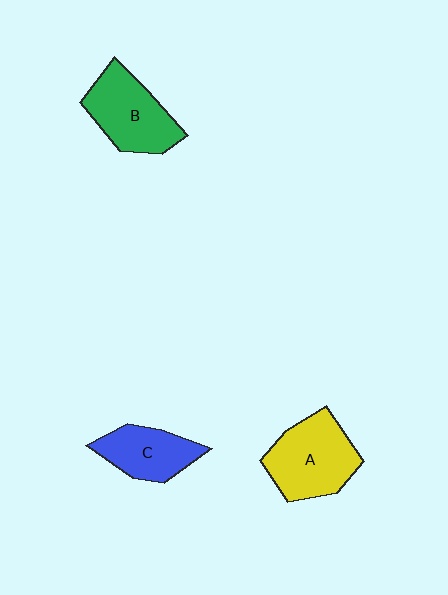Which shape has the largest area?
Shape A (yellow).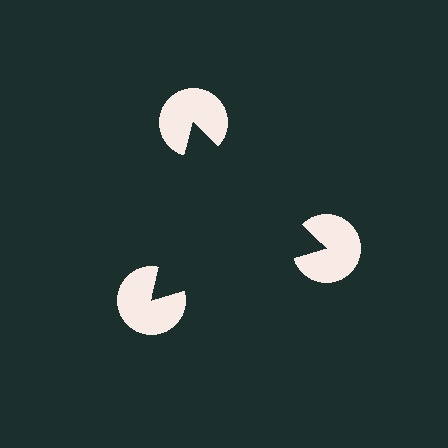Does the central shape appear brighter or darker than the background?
It typically appears slightly darker than the background, even though no actual brightness change is drawn.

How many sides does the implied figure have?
3 sides.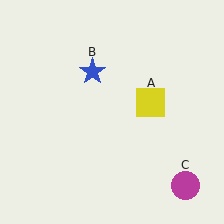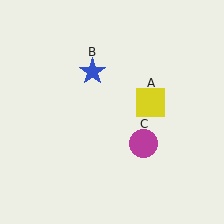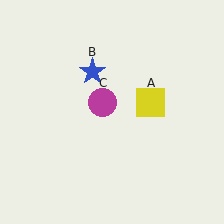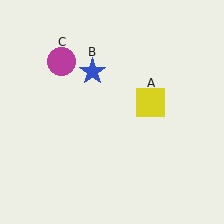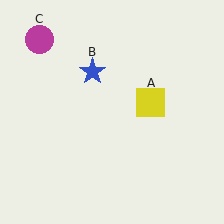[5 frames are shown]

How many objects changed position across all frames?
1 object changed position: magenta circle (object C).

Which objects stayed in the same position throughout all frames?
Yellow square (object A) and blue star (object B) remained stationary.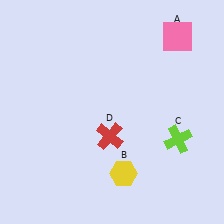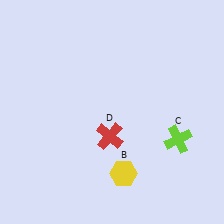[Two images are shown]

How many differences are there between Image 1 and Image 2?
There is 1 difference between the two images.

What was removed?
The pink square (A) was removed in Image 2.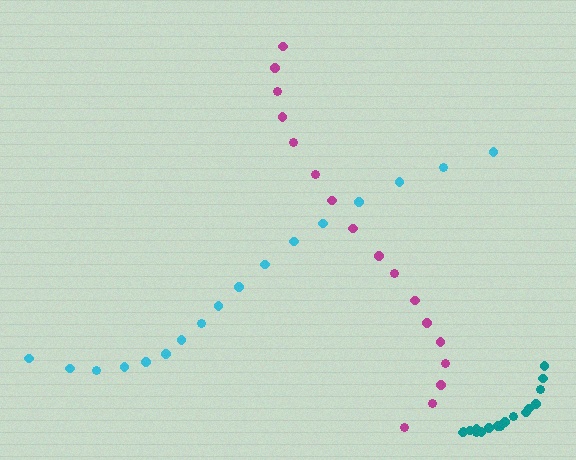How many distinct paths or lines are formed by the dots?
There are 3 distinct paths.